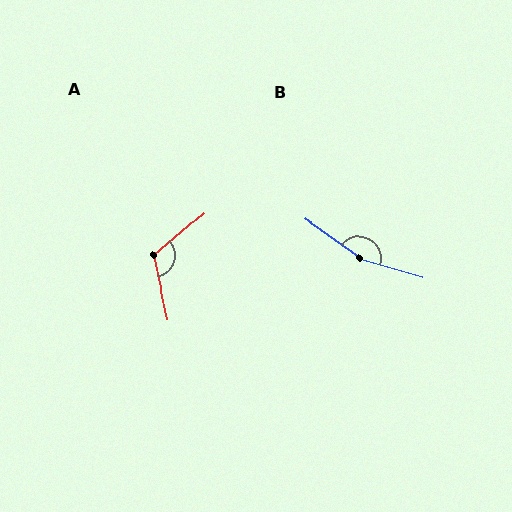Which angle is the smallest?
A, at approximately 118 degrees.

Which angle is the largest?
B, at approximately 161 degrees.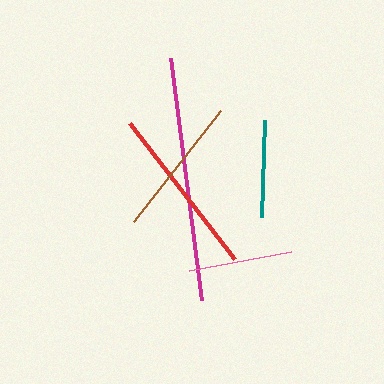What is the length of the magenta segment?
The magenta segment is approximately 245 pixels long.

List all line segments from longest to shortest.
From longest to shortest: magenta, red, brown, pink, teal.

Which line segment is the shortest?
The teal line is the shortest at approximately 97 pixels.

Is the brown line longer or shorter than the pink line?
The brown line is longer than the pink line.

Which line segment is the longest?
The magenta line is the longest at approximately 245 pixels.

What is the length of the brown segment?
The brown segment is approximately 141 pixels long.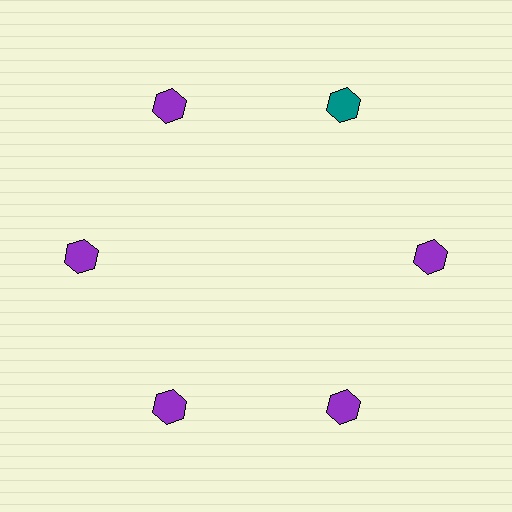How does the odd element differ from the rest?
It has a different color: teal instead of purple.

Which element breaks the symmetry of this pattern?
The teal hexagon at roughly the 1 o'clock position breaks the symmetry. All other shapes are purple hexagons.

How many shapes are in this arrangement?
There are 6 shapes arranged in a ring pattern.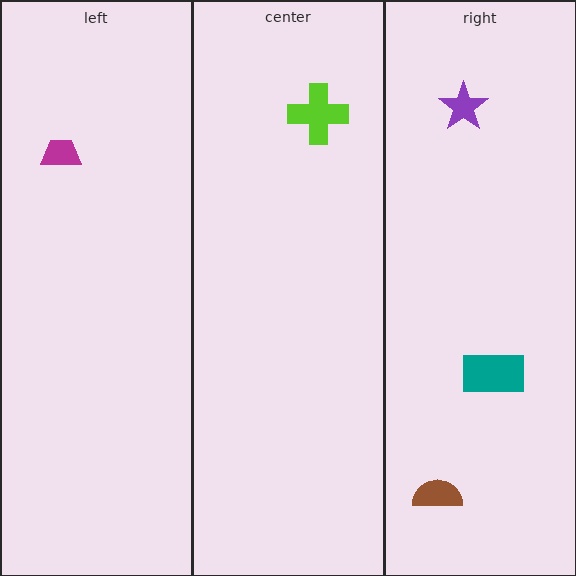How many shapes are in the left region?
1.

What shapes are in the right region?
The purple star, the brown semicircle, the teal rectangle.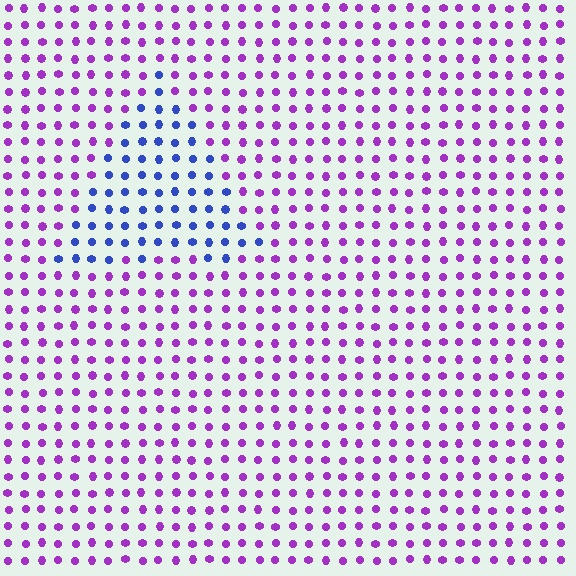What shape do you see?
I see a triangle.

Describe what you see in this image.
The image is filled with small purple elements in a uniform arrangement. A triangle-shaped region is visible where the elements are tinted to a slightly different hue, forming a subtle color boundary.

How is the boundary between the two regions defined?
The boundary is defined purely by a slight shift in hue (about 57 degrees). Spacing, size, and orientation are identical on both sides.